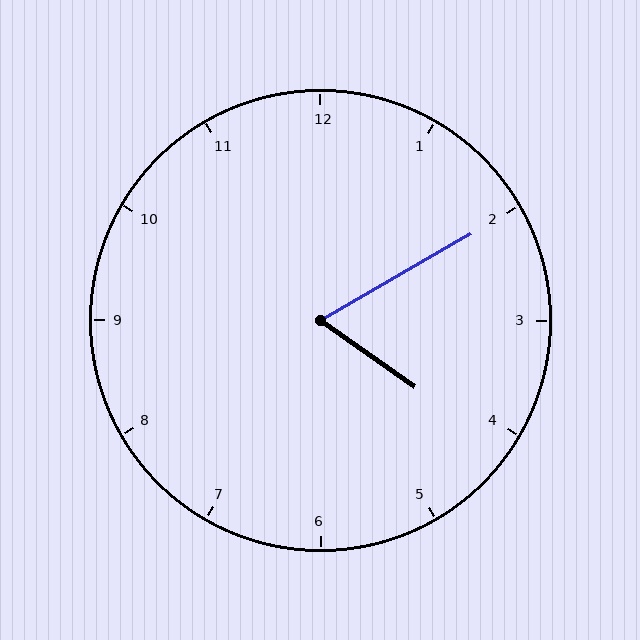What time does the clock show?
4:10.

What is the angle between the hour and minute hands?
Approximately 65 degrees.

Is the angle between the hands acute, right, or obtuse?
It is acute.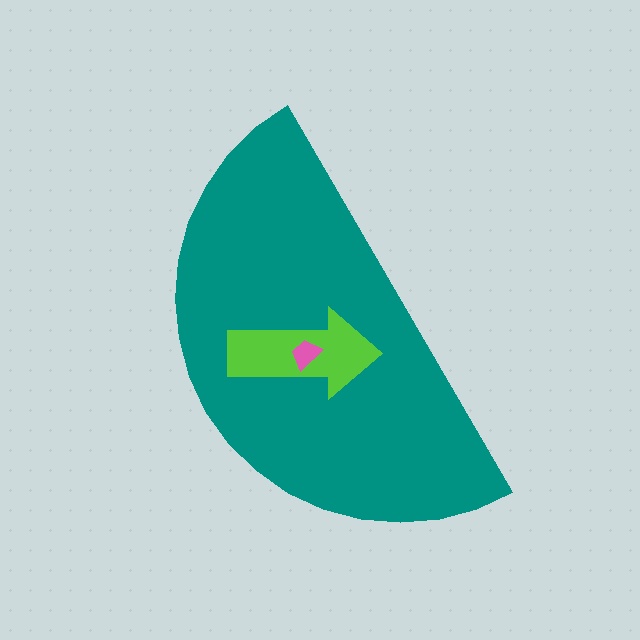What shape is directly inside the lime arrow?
The pink trapezoid.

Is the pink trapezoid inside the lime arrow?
Yes.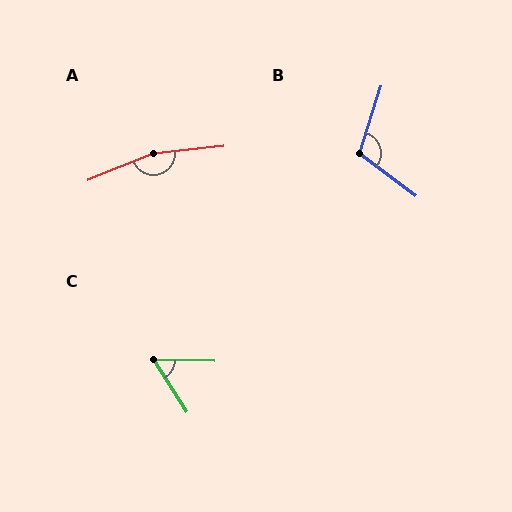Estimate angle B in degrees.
Approximately 110 degrees.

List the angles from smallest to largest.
C (56°), B (110°), A (164°).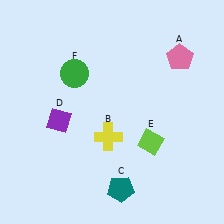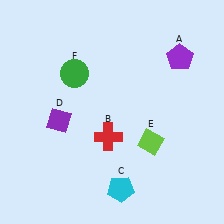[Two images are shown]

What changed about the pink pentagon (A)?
In Image 1, A is pink. In Image 2, it changed to purple.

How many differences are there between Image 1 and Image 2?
There are 3 differences between the two images.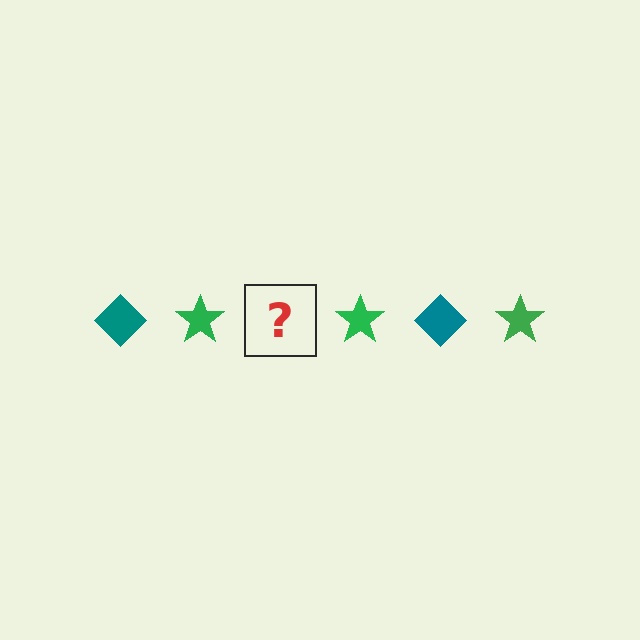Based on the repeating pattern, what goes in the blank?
The blank should be a teal diamond.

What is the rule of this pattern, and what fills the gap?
The rule is that the pattern alternates between teal diamond and green star. The gap should be filled with a teal diamond.